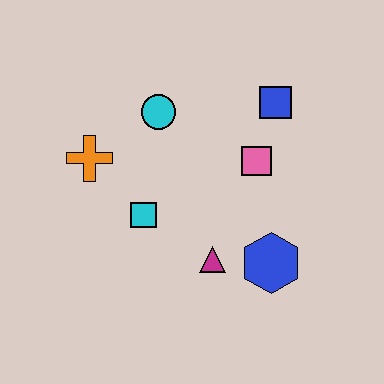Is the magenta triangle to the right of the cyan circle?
Yes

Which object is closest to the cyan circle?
The orange cross is closest to the cyan circle.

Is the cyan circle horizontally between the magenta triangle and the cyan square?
Yes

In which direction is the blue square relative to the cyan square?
The blue square is to the right of the cyan square.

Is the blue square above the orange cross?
Yes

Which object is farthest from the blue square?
The orange cross is farthest from the blue square.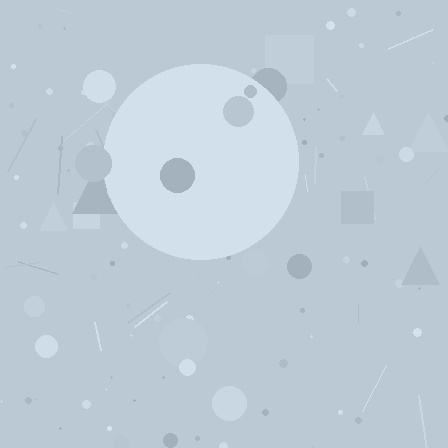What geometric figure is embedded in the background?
A circle is embedded in the background.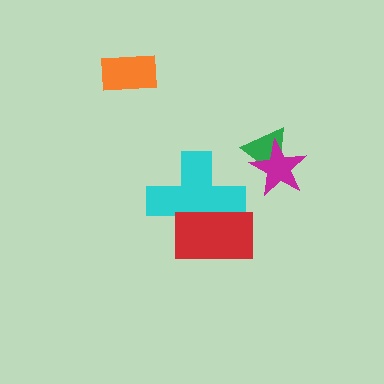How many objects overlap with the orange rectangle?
0 objects overlap with the orange rectangle.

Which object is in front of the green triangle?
The magenta star is in front of the green triangle.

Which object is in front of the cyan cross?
The red rectangle is in front of the cyan cross.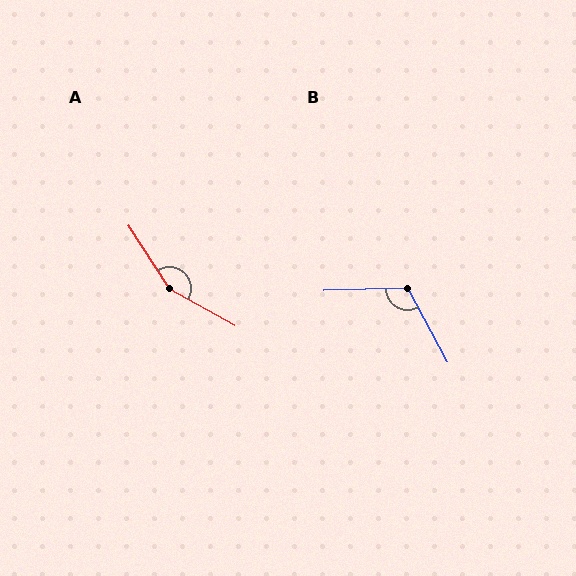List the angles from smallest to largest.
B (117°), A (153°).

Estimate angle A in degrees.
Approximately 153 degrees.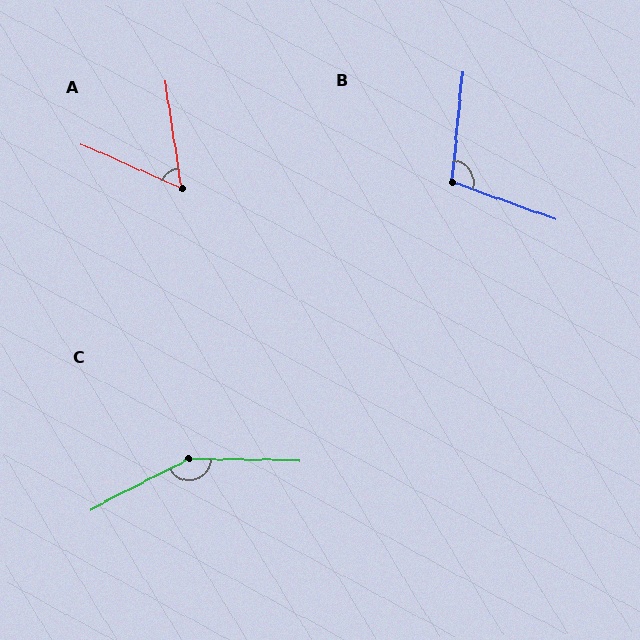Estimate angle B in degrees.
Approximately 104 degrees.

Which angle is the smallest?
A, at approximately 58 degrees.